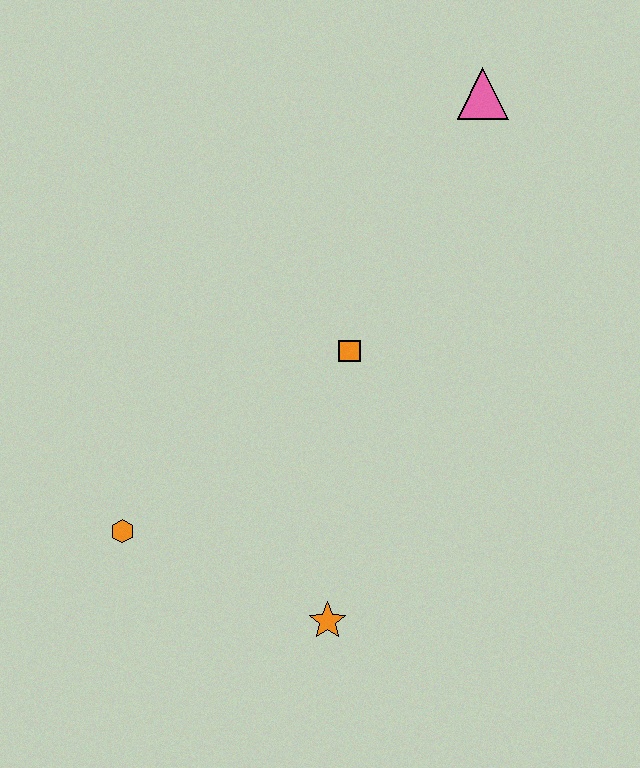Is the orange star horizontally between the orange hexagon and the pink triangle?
Yes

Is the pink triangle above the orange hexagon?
Yes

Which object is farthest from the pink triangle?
The orange hexagon is farthest from the pink triangle.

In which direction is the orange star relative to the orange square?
The orange star is below the orange square.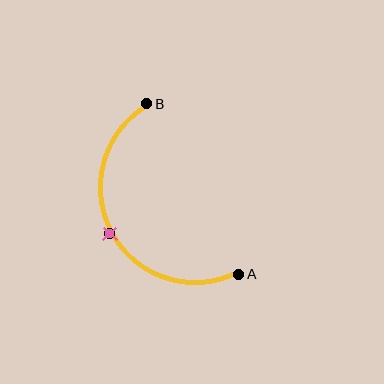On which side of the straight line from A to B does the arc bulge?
The arc bulges to the left of the straight line connecting A and B.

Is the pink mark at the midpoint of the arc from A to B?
Yes. The pink mark lies on the arc at equal arc-length from both A and B — it is the arc midpoint.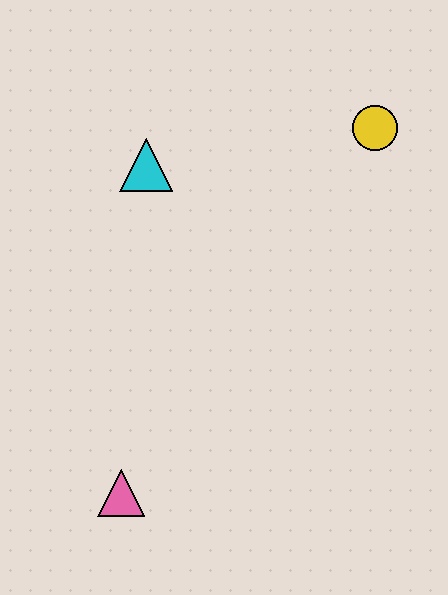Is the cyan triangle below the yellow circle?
Yes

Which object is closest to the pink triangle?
The cyan triangle is closest to the pink triangle.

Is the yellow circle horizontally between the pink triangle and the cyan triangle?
No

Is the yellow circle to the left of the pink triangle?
No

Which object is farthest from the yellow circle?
The pink triangle is farthest from the yellow circle.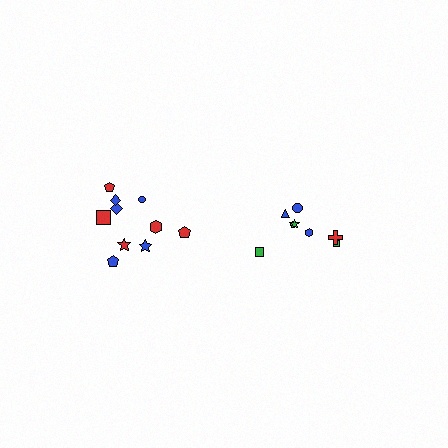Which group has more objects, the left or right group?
The left group.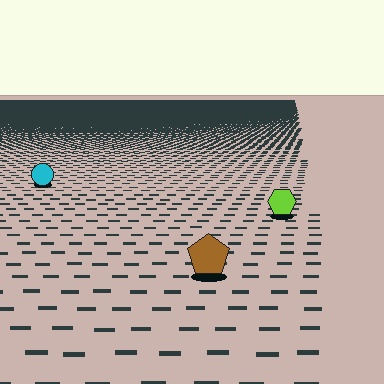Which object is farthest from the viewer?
The cyan circle is farthest from the viewer. It appears smaller and the ground texture around it is denser.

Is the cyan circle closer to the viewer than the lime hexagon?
No. The lime hexagon is closer — you can tell from the texture gradient: the ground texture is coarser near it.